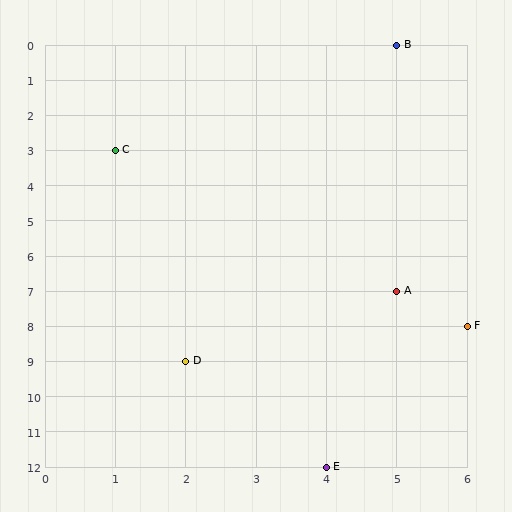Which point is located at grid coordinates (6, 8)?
Point F is at (6, 8).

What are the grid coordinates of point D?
Point D is at grid coordinates (2, 9).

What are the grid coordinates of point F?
Point F is at grid coordinates (6, 8).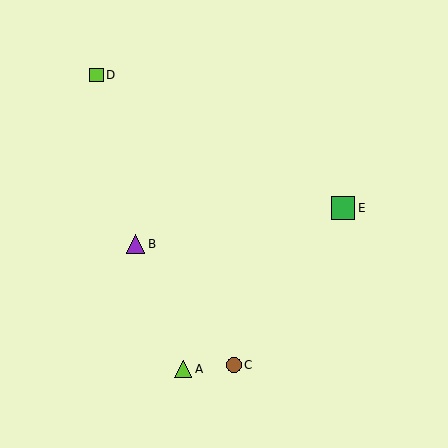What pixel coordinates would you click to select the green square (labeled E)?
Click at (343, 208) to select the green square E.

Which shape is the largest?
The green square (labeled E) is the largest.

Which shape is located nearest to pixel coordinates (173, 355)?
The lime triangle (labeled A) at (183, 369) is nearest to that location.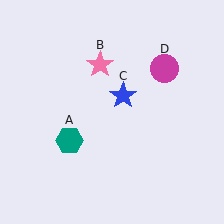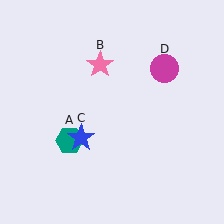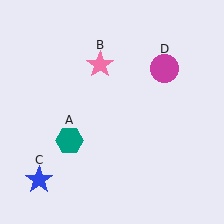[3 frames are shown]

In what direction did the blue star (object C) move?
The blue star (object C) moved down and to the left.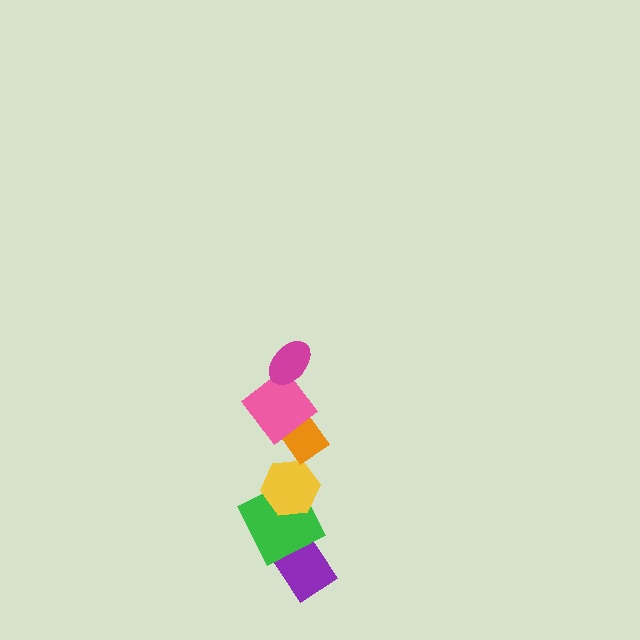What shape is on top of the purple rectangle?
The green square is on top of the purple rectangle.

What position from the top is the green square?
The green square is 5th from the top.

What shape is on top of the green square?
The yellow hexagon is on top of the green square.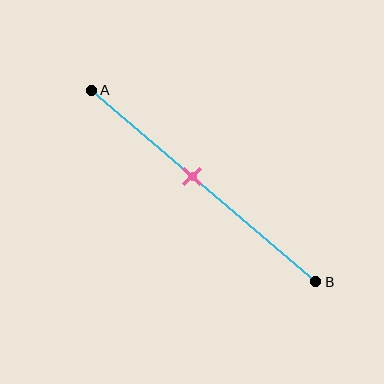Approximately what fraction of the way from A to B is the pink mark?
The pink mark is approximately 45% of the way from A to B.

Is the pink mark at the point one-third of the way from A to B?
No, the mark is at about 45% from A, not at the 33% one-third point.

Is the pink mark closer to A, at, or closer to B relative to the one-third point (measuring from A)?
The pink mark is closer to point B than the one-third point of segment AB.